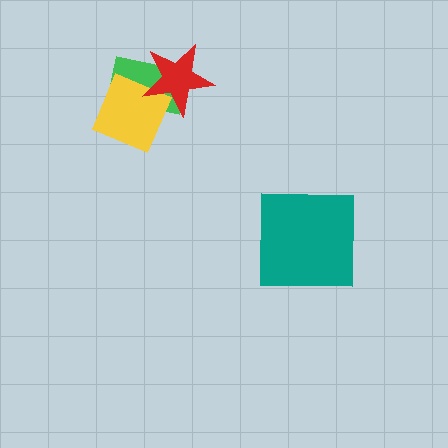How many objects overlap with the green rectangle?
2 objects overlap with the green rectangle.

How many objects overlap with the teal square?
0 objects overlap with the teal square.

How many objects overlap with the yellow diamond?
2 objects overlap with the yellow diamond.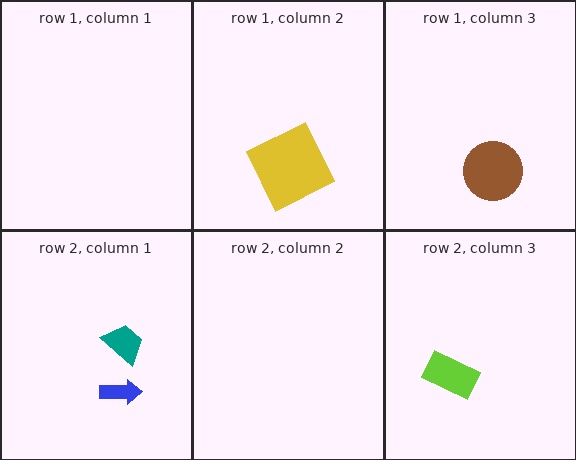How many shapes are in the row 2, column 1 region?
2.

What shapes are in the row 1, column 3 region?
The brown circle.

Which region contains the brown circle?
The row 1, column 3 region.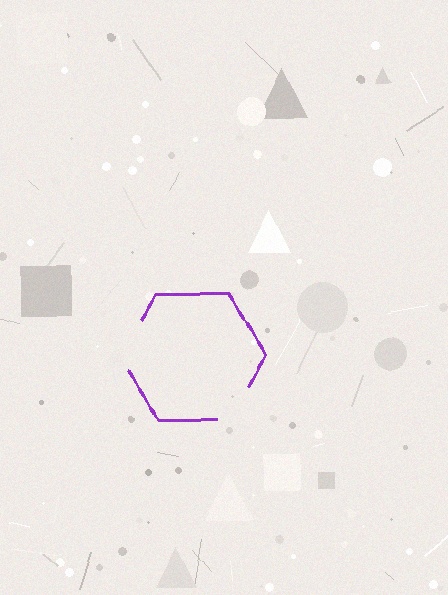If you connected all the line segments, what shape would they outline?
They would outline a hexagon.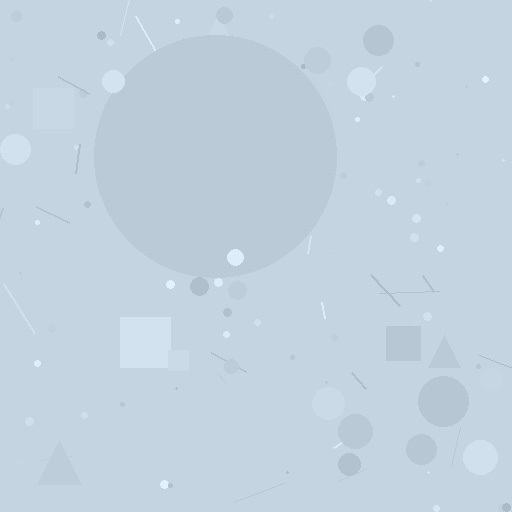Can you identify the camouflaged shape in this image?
The camouflaged shape is a circle.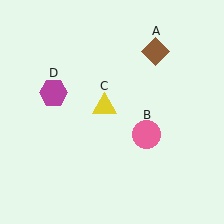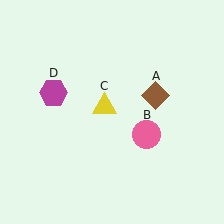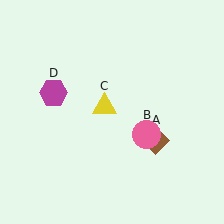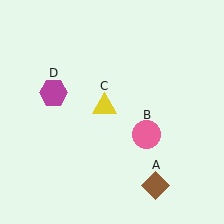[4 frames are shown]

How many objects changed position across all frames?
1 object changed position: brown diamond (object A).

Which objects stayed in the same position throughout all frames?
Pink circle (object B) and yellow triangle (object C) and magenta hexagon (object D) remained stationary.